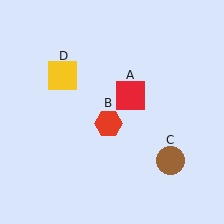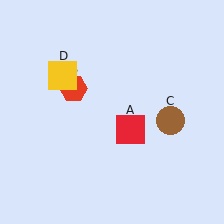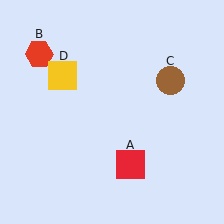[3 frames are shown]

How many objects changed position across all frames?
3 objects changed position: red square (object A), red hexagon (object B), brown circle (object C).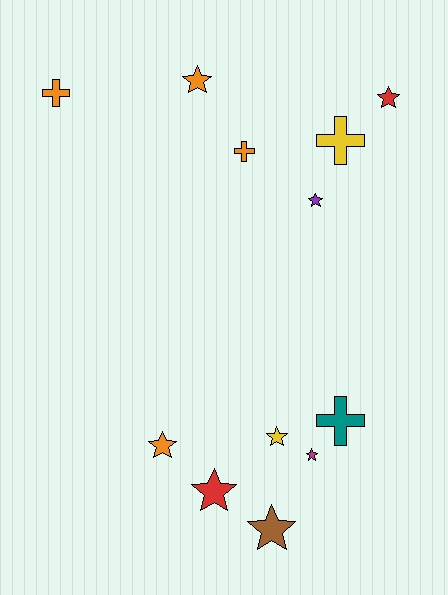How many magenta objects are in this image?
There is 1 magenta object.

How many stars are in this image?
There are 8 stars.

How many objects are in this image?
There are 12 objects.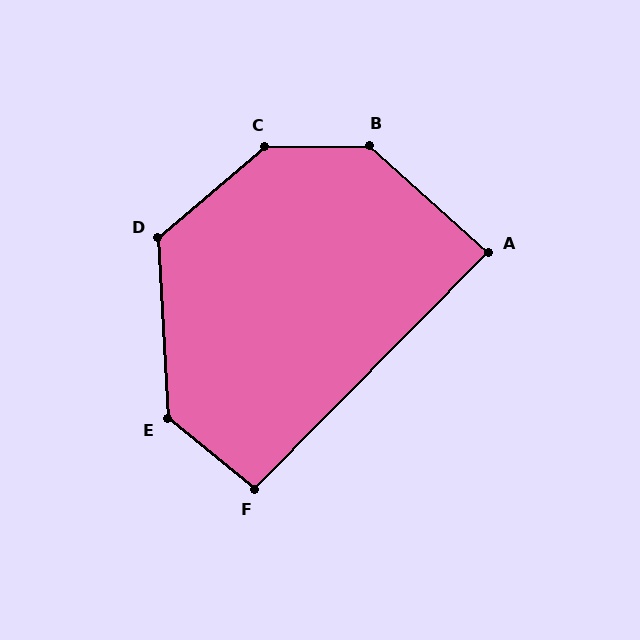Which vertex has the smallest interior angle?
A, at approximately 87 degrees.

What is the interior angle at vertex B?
Approximately 137 degrees (obtuse).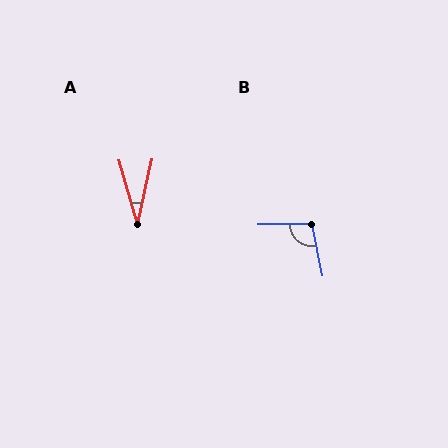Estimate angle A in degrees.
Approximately 28 degrees.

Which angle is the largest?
B, at approximately 101 degrees.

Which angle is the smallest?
A, at approximately 28 degrees.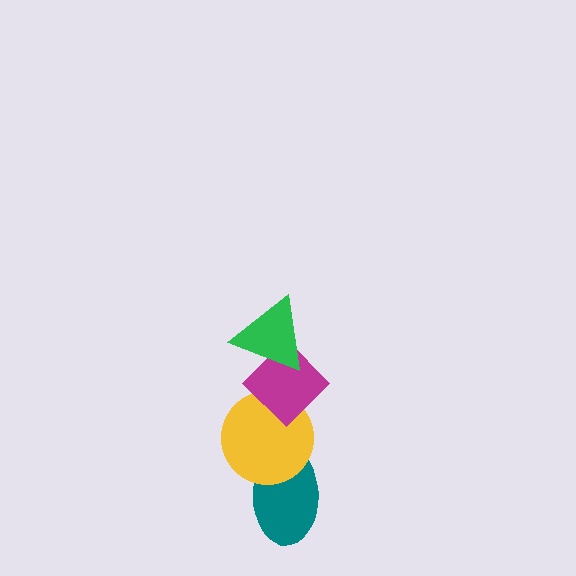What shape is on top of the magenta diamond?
The green triangle is on top of the magenta diamond.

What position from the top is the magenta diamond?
The magenta diamond is 2nd from the top.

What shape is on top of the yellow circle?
The magenta diamond is on top of the yellow circle.